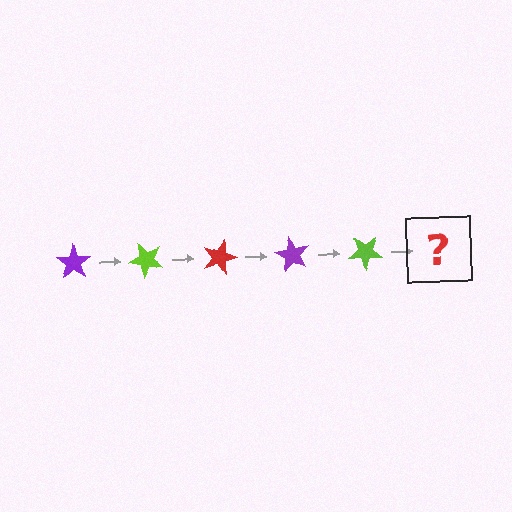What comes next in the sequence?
The next element should be a red star, rotated 225 degrees from the start.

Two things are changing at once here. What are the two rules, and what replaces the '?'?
The two rules are that it rotates 45 degrees each step and the color cycles through purple, lime, and red. The '?' should be a red star, rotated 225 degrees from the start.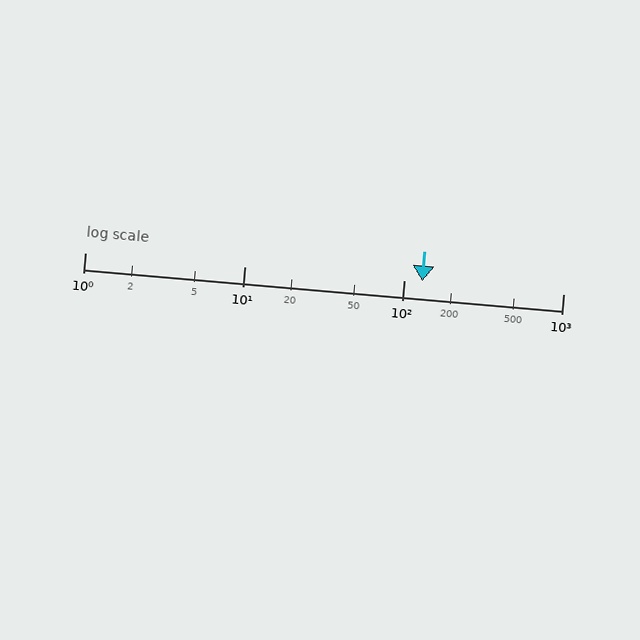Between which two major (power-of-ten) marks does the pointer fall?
The pointer is between 100 and 1000.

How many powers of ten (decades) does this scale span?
The scale spans 3 decades, from 1 to 1000.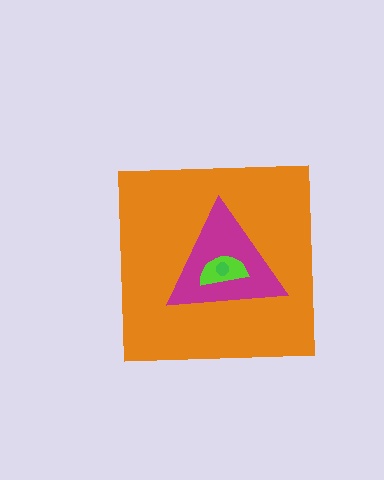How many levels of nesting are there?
4.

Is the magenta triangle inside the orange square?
Yes.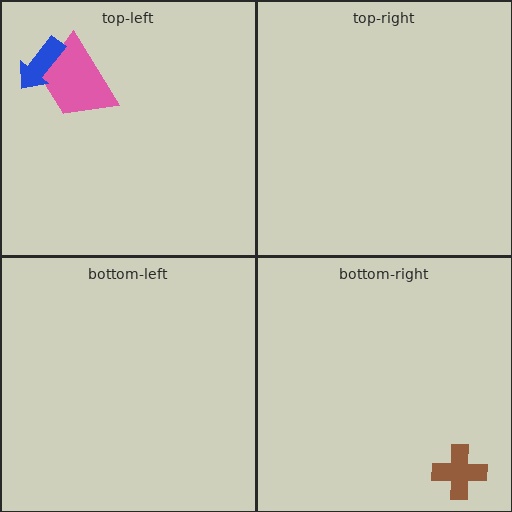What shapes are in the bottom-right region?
The brown cross.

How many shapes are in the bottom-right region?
1.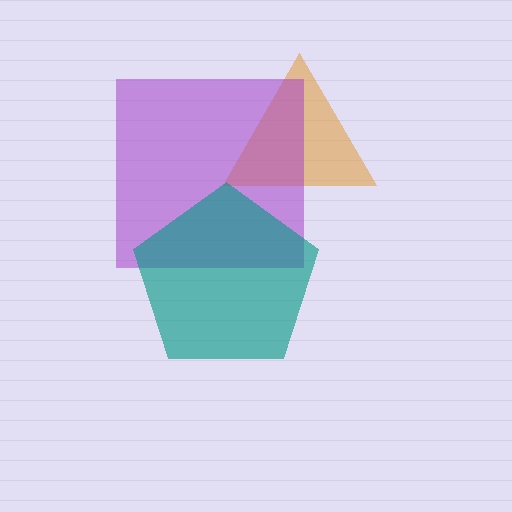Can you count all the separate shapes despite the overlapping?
Yes, there are 3 separate shapes.